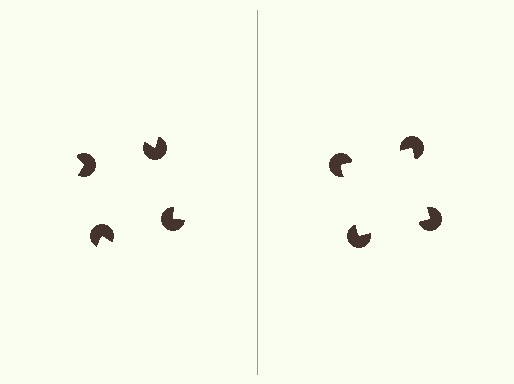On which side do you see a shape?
An illusory square appears on the right side. On the left side the wedge cuts are rotated, so no coherent shape forms.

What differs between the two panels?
The pac-man discs are positioned identically on both sides; only the wedge orientations differ. On the right they align to a square; on the left they are misaligned.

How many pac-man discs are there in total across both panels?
8 — 4 on each side.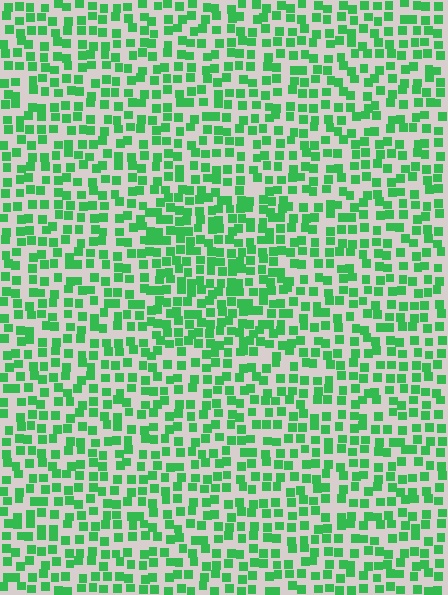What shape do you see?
I see a rectangle.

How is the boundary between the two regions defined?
The boundary is defined by a change in element density (approximately 1.5x ratio). All elements are the same color, size, and shape.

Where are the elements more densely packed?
The elements are more densely packed inside the rectangle boundary.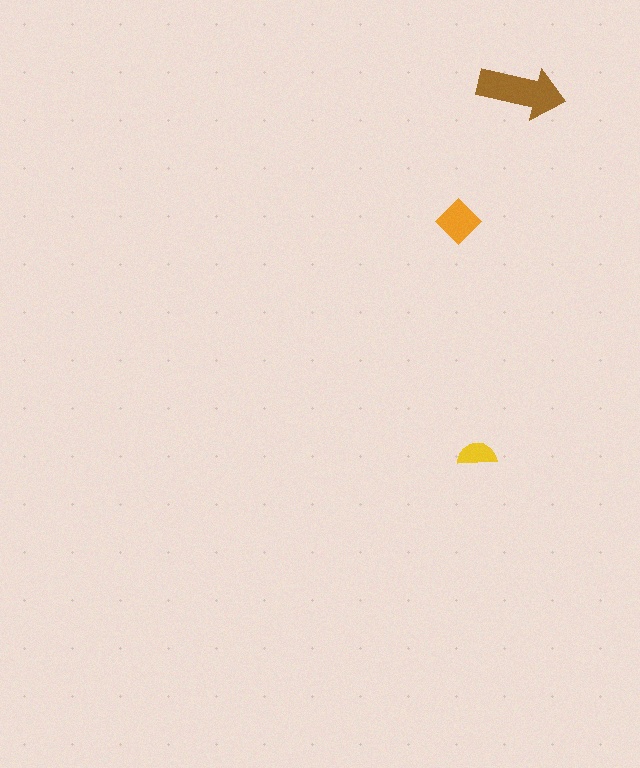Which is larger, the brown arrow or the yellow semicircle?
The brown arrow.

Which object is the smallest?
The yellow semicircle.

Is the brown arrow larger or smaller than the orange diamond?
Larger.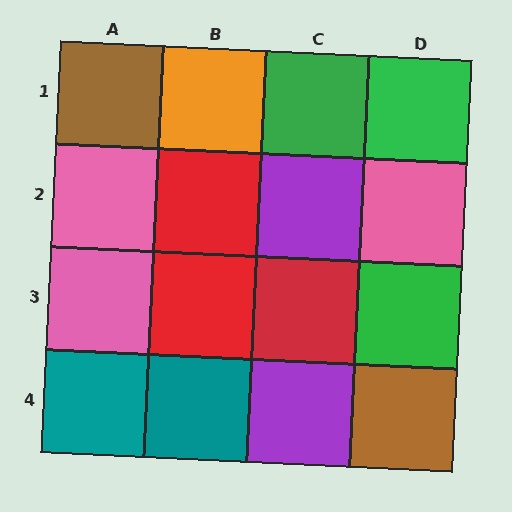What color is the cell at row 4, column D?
Brown.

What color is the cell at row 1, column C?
Green.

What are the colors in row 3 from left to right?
Pink, red, red, green.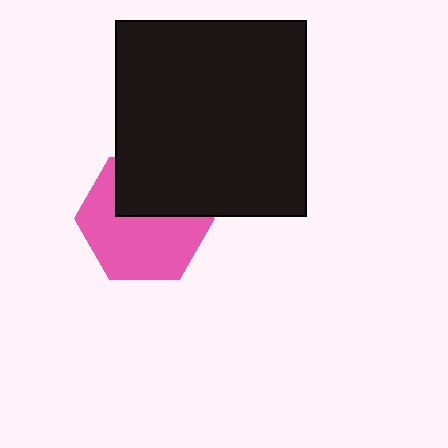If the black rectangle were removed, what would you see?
You would see the complete pink hexagon.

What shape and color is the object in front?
The object in front is a black rectangle.